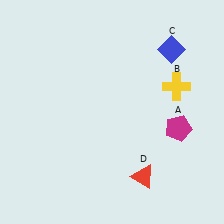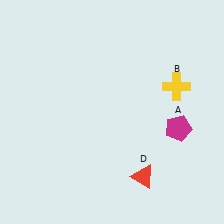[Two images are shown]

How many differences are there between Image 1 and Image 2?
There is 1 difference between the two images.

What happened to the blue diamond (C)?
The blue diamond (C) was removed in Image 2. It was in the top-right area of Image 1.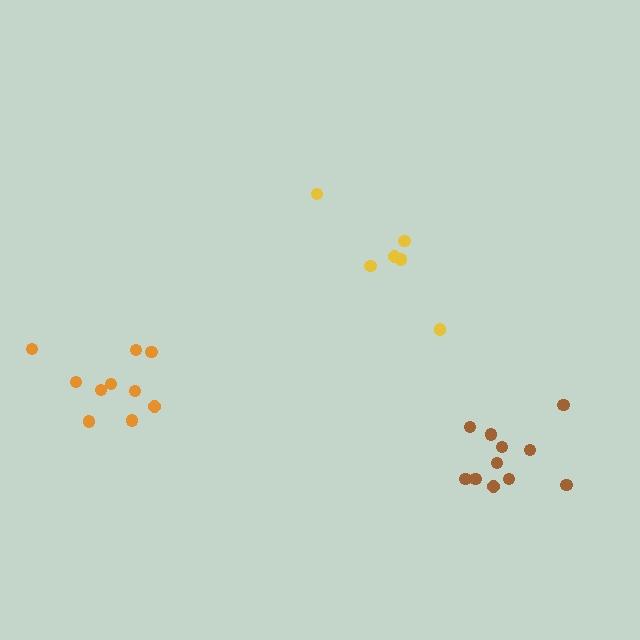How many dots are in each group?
Group 1: 6 dots, Group 2: 10 dots, Group 3: 11 dots (27 total).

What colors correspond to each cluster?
The clusters are colored: yellow, orange, brown.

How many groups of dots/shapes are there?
There are 3 groups.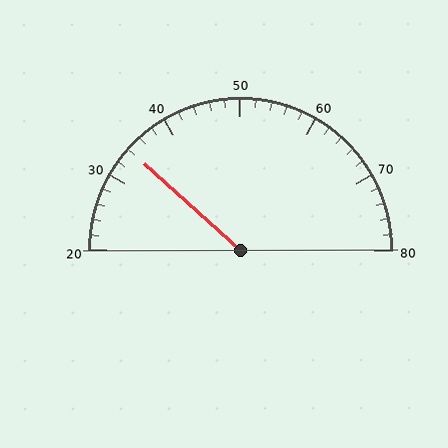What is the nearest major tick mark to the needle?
The nearest major tick mark is 30.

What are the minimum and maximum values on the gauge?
The gauge ranges from 20 to 80.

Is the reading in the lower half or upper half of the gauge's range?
The reading is in the lower half of the range (20 to 80).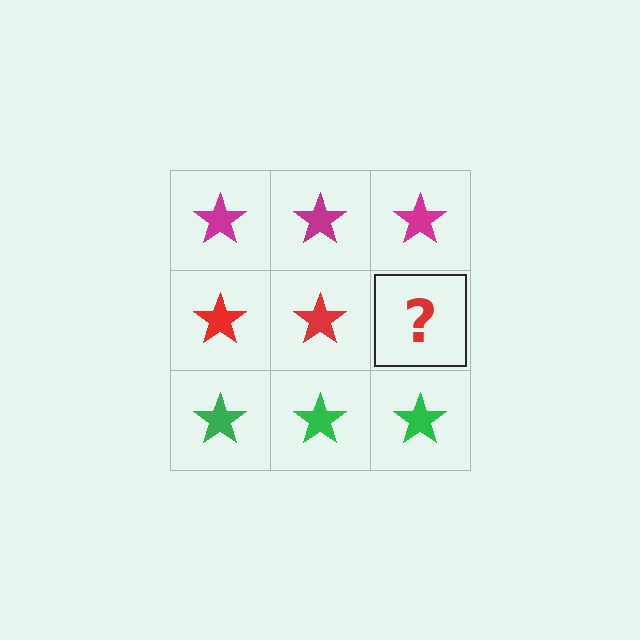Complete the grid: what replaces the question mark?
The question mark should be replaced with a red star.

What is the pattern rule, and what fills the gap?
The rule is that each row has a consistent color. The gap should be filled with a red star.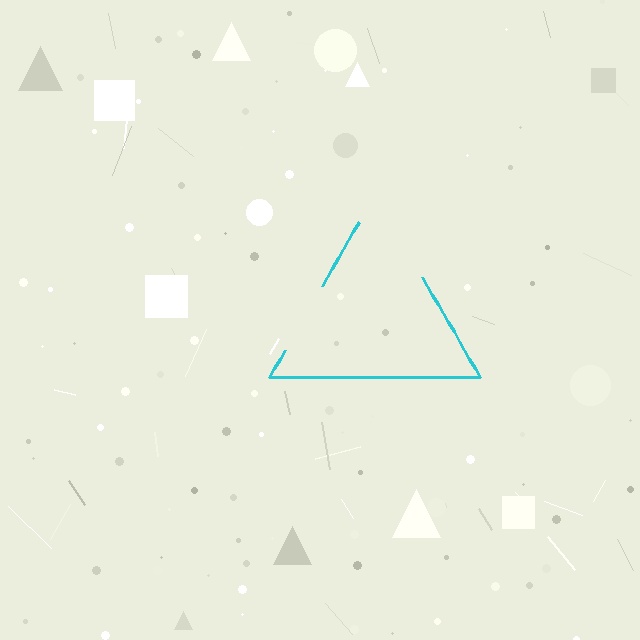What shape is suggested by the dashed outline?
The dashed outline suggests a triangle.